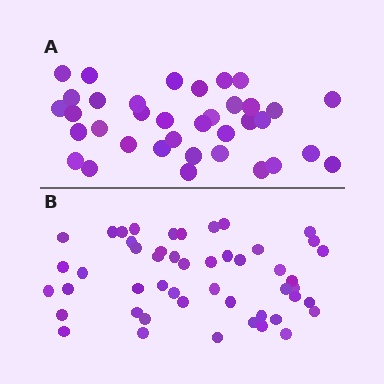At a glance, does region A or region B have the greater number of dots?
Region B (the bottom region) has more dots.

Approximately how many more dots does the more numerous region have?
Region B has approximately 15 more dots than region A.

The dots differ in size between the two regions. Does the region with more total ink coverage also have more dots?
No. Region A has more total ink coverage because its dots are larger, but region B actually contains more individual dots. Total area can be misleading — the number of items is what matters here.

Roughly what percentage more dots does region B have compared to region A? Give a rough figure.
About 35% more.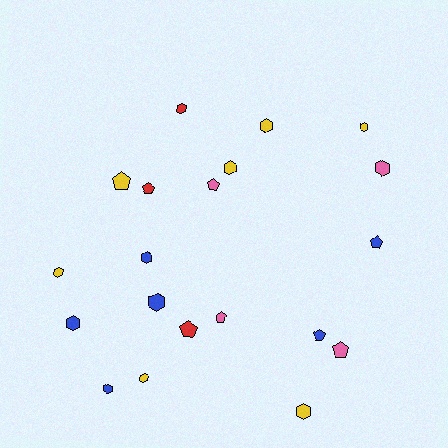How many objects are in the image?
There are 20 objects.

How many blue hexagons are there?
There are 4 blue hexagons.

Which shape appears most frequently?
Hexagon, with 12 objects.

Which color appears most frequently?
Yellow, with 7 objects.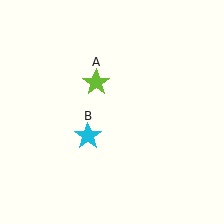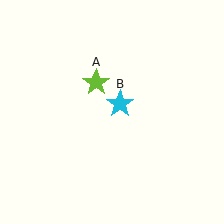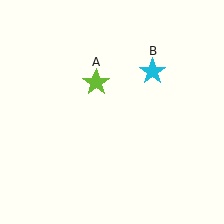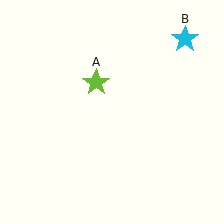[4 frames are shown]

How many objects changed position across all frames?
1 object changed position: cyan star (object B).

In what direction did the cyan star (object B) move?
The cyan star (object B) moved up and to the right.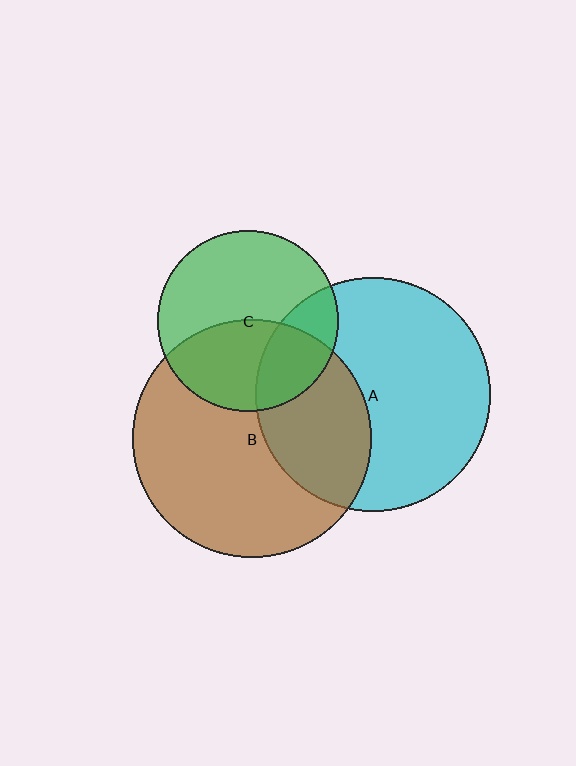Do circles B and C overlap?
Yes.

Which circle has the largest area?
Circle B (brown).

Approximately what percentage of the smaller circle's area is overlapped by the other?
Approximately 45%.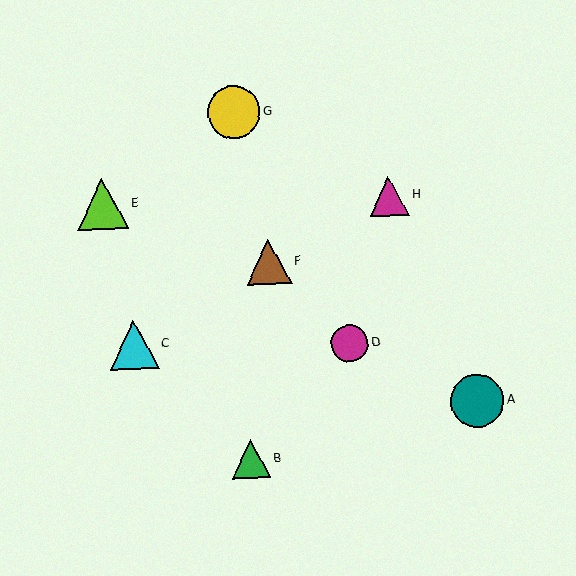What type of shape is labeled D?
Shape D is a magenta circle.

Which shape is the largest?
The teal circle (labeled A) is the largest.